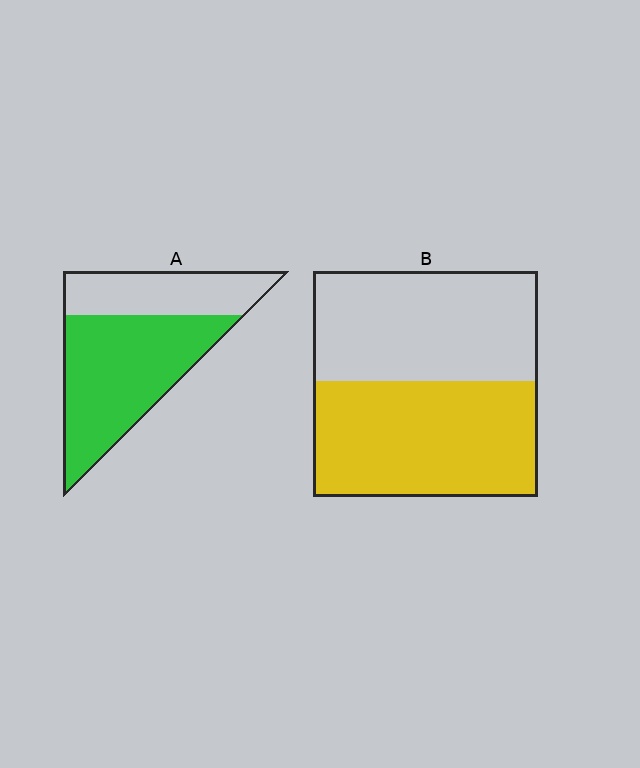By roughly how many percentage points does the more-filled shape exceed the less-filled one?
By roughly 15 percentage points (A over B).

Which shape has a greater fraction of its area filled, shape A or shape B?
Shape A.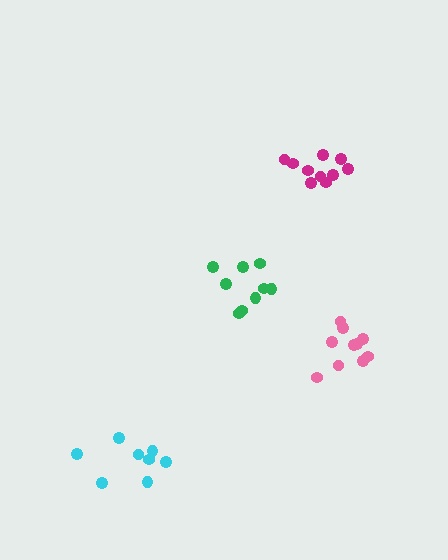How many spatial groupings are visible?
There are 4 spatial groupings.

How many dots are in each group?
Group 1: 8 dots, Group 2: 10 dots, Group 3: 10 dots, Group 4: 9 dots (37 total).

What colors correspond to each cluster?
The clusters are colored: cyan, magenta, pink, green.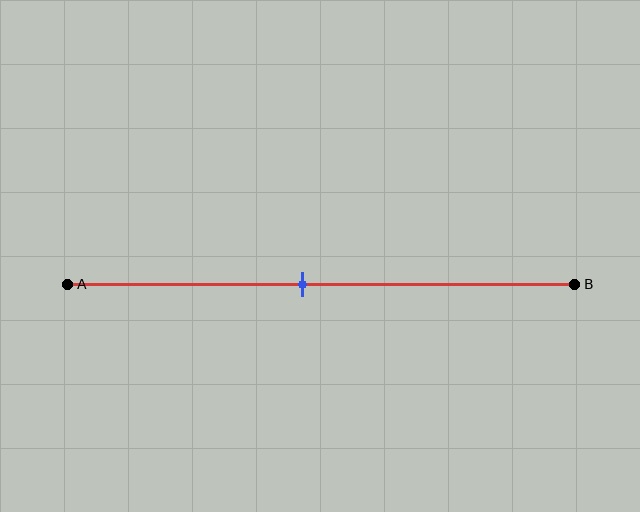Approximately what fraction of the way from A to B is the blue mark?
The blue mark is approximately 45% of the way from A to B.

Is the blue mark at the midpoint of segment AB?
No, the mark is at about 45% from A, not at the 50% midpoint.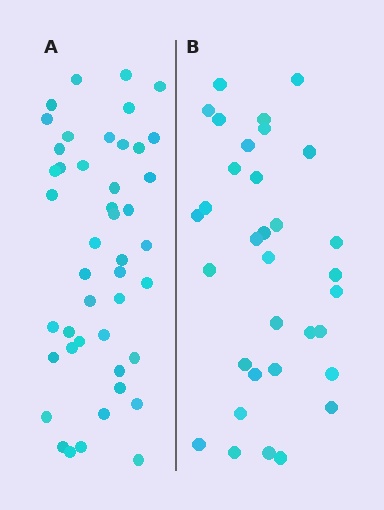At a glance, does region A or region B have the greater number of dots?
Region A (the left region) has more dots.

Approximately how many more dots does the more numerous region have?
Region A has roughly 12 or so more dots than region B.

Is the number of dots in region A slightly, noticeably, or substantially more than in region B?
Region A has noticeably more, but not dramatically so. The ratio is roughly 1.4 to 1.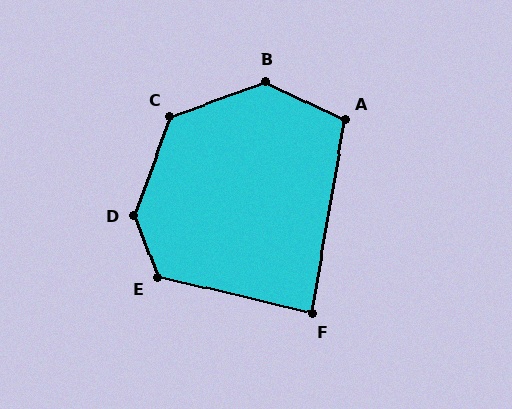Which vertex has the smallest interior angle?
F, at approximately 86 degrees.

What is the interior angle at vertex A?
Approximately 106 degrees (obtuse).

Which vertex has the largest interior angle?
D, at approximately 139 degrees.